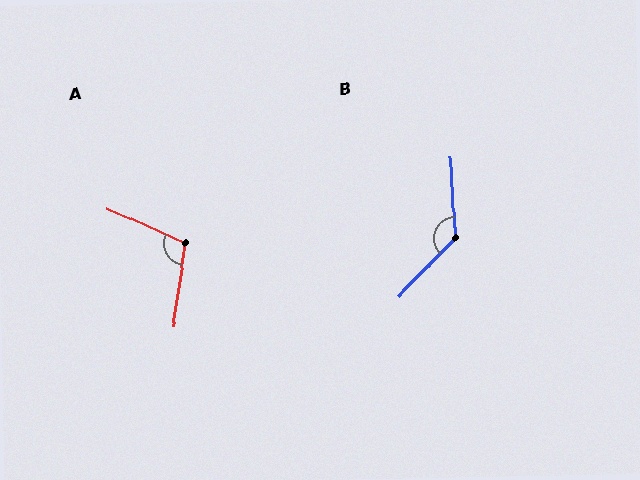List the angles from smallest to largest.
A (106°), B (133°).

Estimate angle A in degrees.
Approximately 106 degrees.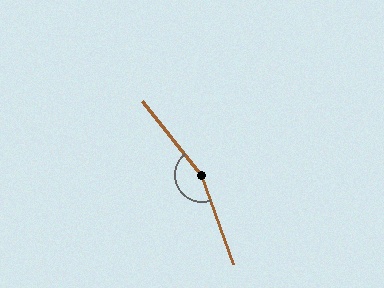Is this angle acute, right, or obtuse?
It is obtuse.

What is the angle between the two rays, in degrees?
Approximately 161 degrees.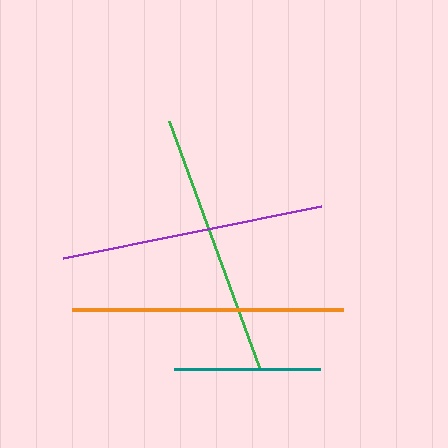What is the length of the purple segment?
The purple segment is approximately 264 pixels long.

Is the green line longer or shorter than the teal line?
The green line is longer than the teal line.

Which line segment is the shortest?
The teal line is the shortest at approximately 146 pixels.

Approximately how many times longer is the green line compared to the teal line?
The green line is approximately 1.8 times the length of the teal line.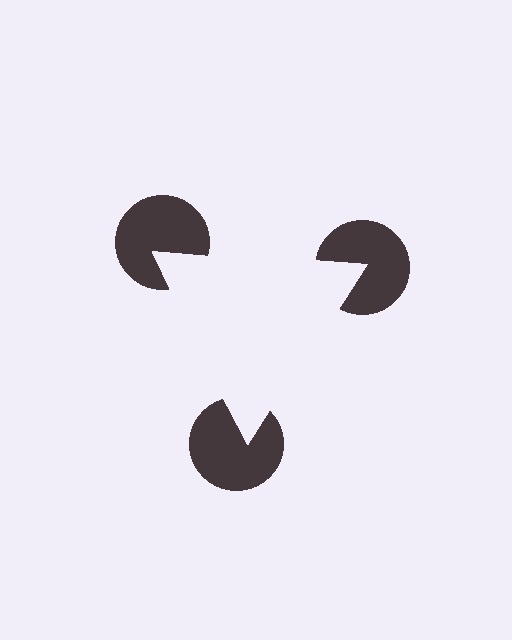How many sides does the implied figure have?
3 sides.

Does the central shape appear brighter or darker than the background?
It typically appears slightly brighter than the background, even though no actual brightness change is drawn.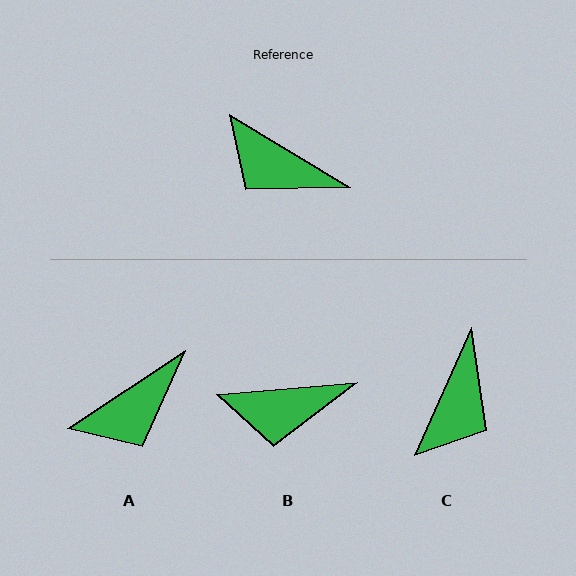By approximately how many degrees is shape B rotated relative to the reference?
Approximately 36 degrees counter-clockwise.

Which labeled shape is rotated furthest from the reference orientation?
C, about 97 degrees away.